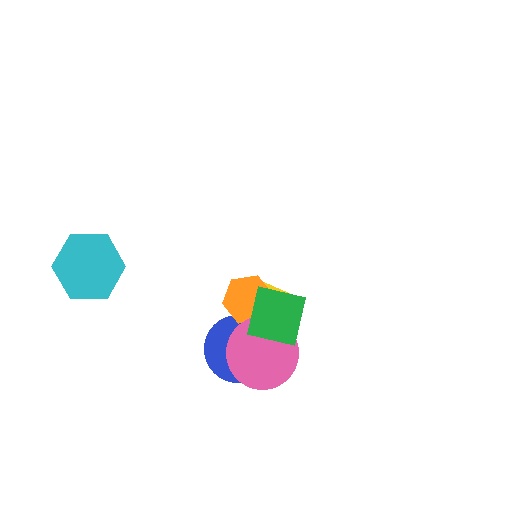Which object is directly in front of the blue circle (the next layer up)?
The orange hexagon is directly in front of the blue circle.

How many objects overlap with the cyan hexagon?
0 objects overlap with the cyan hexagon.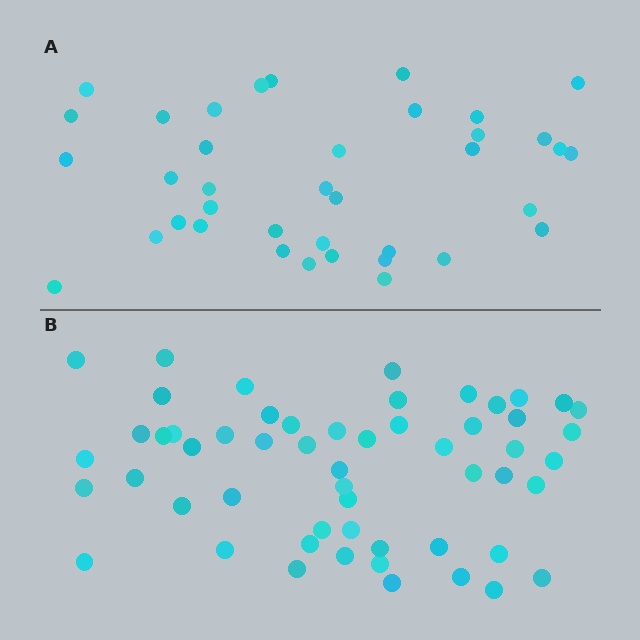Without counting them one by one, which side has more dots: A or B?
Region B (the bottom region) has more dots.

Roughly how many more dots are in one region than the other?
Region B has approximately 15 more dots than region A.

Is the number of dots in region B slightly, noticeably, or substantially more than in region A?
Region B has noticeably more, but not dramatically so. The ratio is roughly 1.4 to 1.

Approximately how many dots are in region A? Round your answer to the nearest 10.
About 40 dots. (The exact count is 38, which rounds to 40.)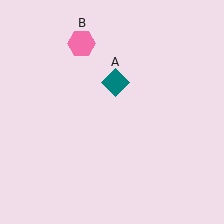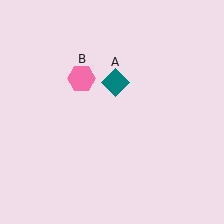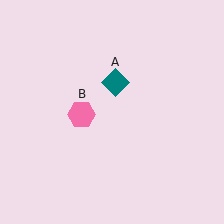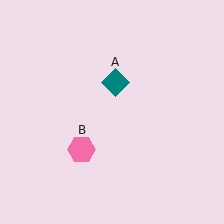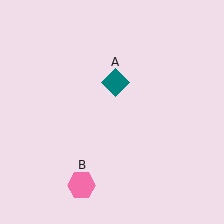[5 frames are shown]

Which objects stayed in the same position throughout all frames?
Teal diamond (object A) remained stationary.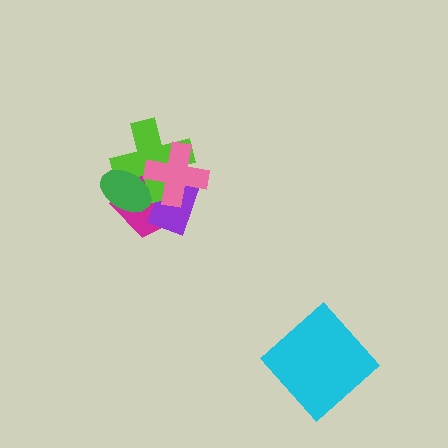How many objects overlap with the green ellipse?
4 objects overlap with the green ellipse.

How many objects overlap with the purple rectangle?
4 objects overlap with the purple rectangle.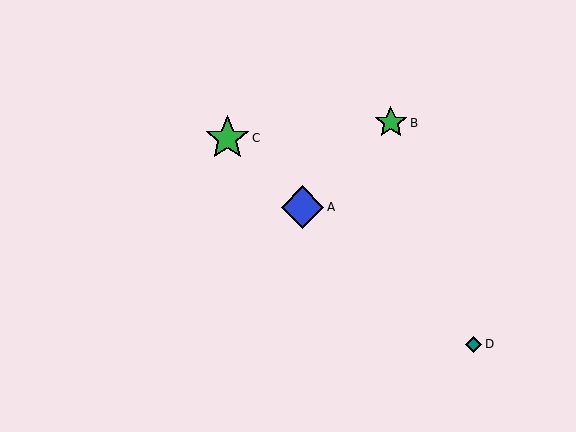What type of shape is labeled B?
Shape B is a green star.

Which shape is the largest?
The green star (labeled C) is the largest.